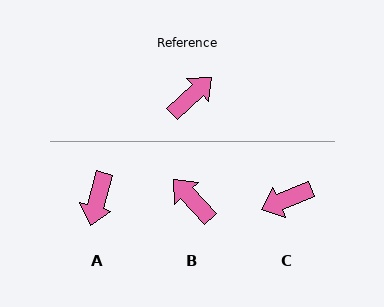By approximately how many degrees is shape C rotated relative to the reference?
Approximately 159 degrees counter-clockwise.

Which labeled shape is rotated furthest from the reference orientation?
C, about 159 degrees away.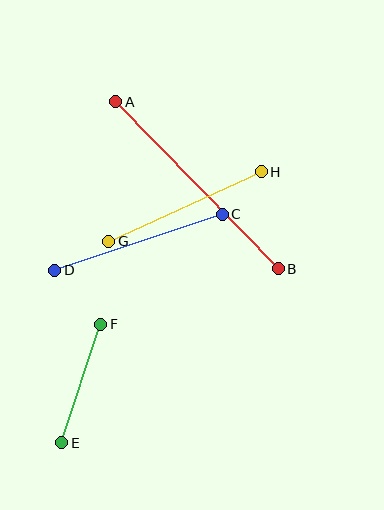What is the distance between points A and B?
The distance is approximately 233 pixels.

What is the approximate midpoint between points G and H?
The midpoint is at approximately (185, 206) pixels.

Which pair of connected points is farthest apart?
Points A and B are farthest apart.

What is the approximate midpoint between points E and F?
The midpoint is at approximately (81, 383) pixels.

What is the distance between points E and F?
The distance is approximately 125 pixels.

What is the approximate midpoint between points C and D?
The midpoint is at approximately (138, 242) pixels.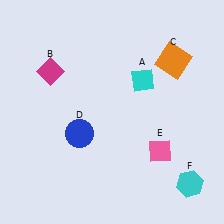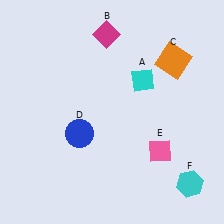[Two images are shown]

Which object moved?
The magenta diamond (B) moved right.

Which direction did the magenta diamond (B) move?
The magenta diamond (B) moved right.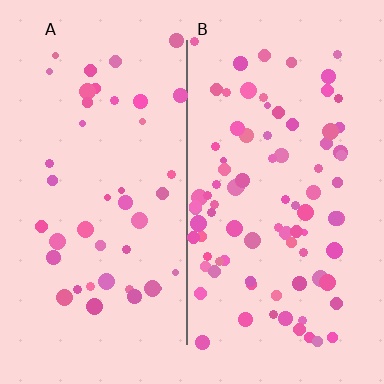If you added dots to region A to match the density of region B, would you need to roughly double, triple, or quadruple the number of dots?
Approximately double.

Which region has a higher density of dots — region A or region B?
B (the right).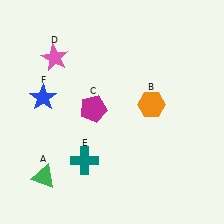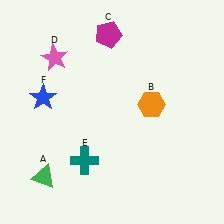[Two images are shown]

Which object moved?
The magenta pentagon (C) moved up.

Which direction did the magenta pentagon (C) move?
The magenta pentagon (C) moved up.